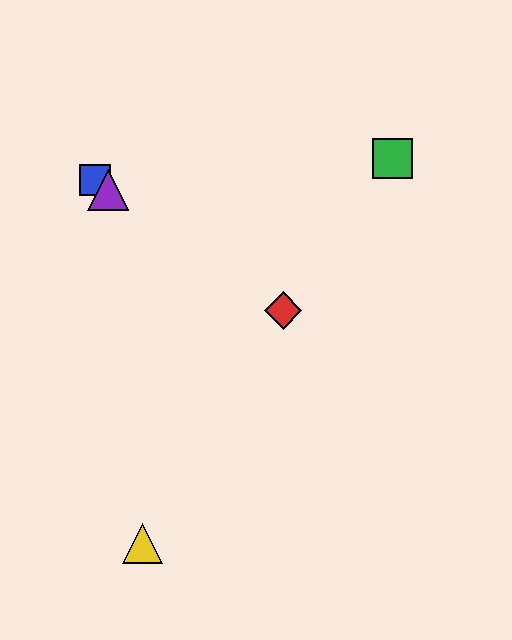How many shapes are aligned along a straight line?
3 shapes (the red diamond, the blue square, the purple triangle) are aligned along a straight line.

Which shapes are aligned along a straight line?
The red diamond, the blue square, the purple triangle are aligned along a straight line.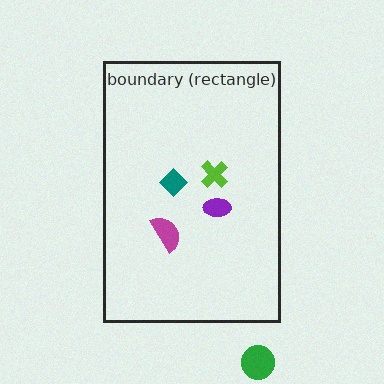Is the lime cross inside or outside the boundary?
Inside.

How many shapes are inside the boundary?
4 inside, 1 outside.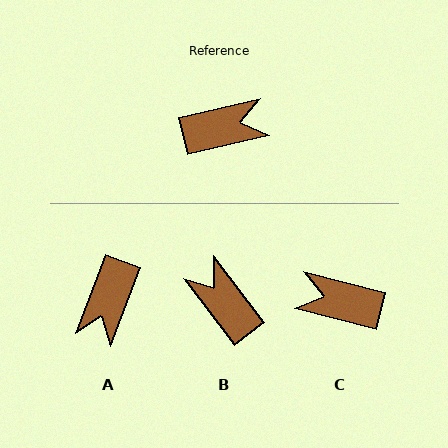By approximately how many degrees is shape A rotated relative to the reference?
Approximately 124 degrees clockwise.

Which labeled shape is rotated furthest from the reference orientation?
C, about 153 degrees away.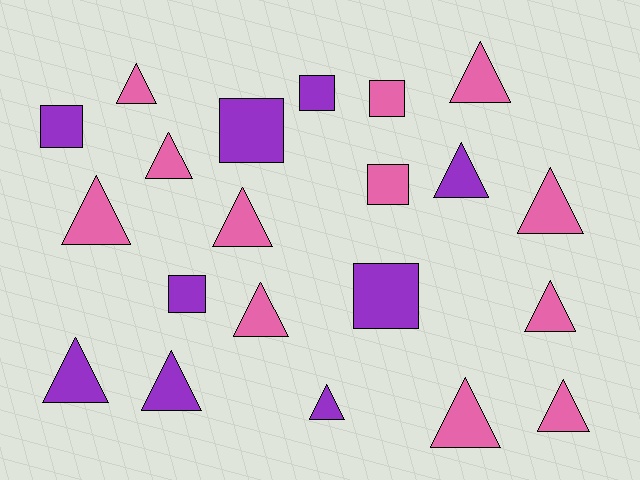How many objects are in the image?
There are 21 objects.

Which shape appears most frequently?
Triangle, with 14 objects.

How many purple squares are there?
There are 5 purple squares.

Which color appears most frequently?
Pink, with 12 objects.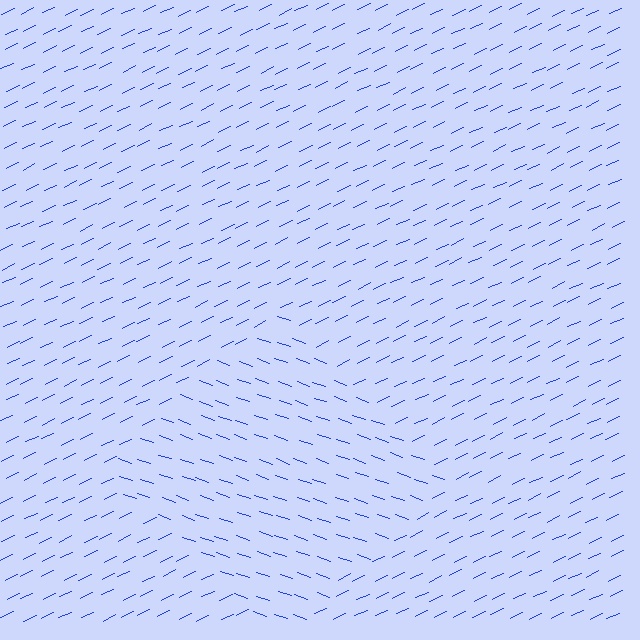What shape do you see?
I see a diamond.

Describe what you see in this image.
The image is filled with small blue line segments. A diamond region in the image has lines oriented differently from the surrounding lines, creating a visible texture boundary.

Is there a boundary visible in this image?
Yes, there is a texture boundary formed by a change in line orientation.